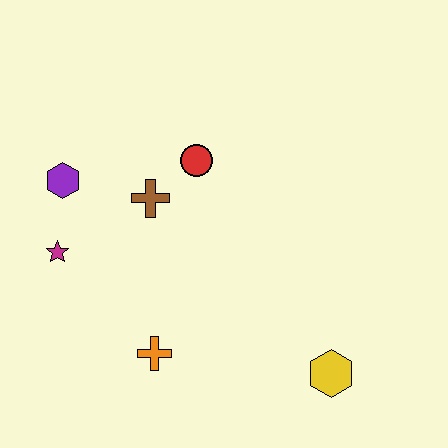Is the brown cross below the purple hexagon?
Yes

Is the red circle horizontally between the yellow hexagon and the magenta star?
Yes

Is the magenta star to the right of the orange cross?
No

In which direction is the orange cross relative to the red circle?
The orange cross is below the red circle.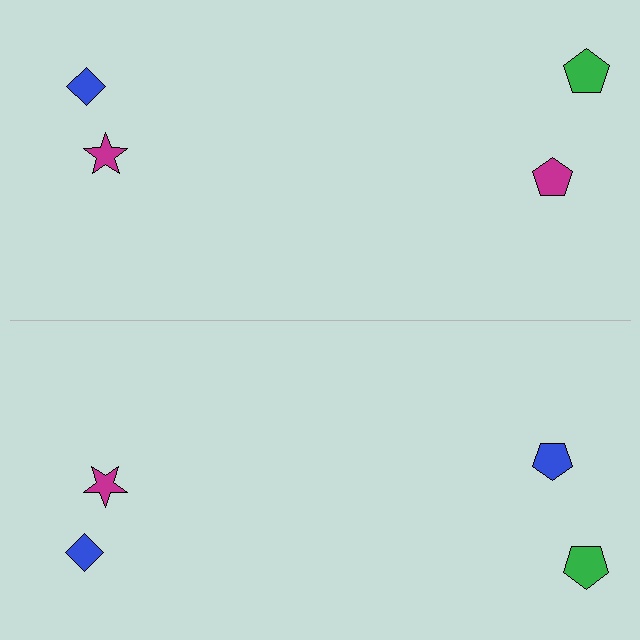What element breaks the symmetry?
The blue pentagon on the bottom side breaks the symmetry — its mirror counterpart is magenta.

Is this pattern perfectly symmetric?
No, the pattern is not perfectly symmetric. The blue pentagon on the bottom side breaks the symmetry — its mirror counterpart is magenta.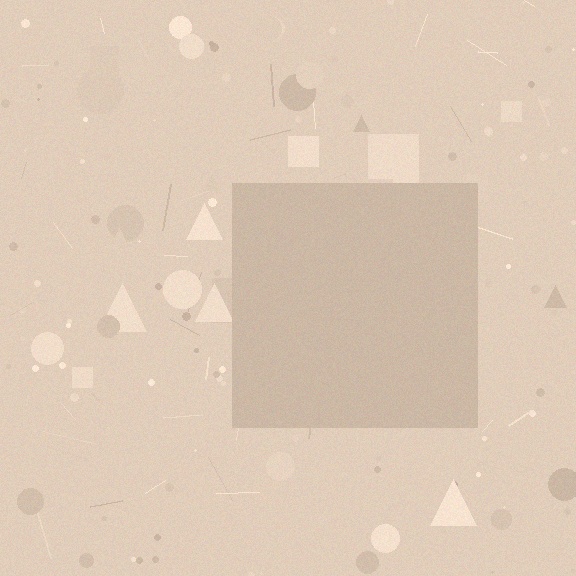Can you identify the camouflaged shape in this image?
The camouflaged shape is a square.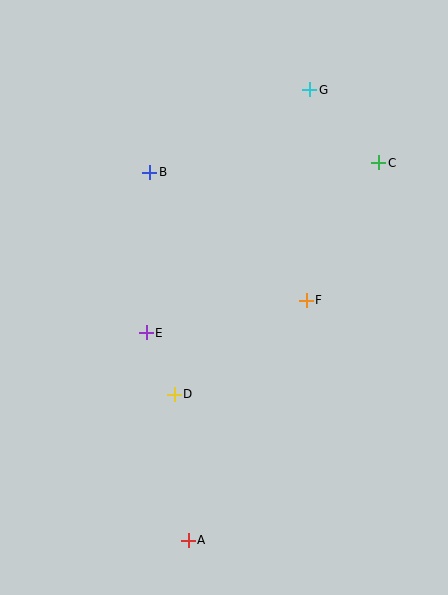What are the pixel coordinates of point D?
Point D is at (174, 394).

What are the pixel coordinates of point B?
Point B is at (150, 172).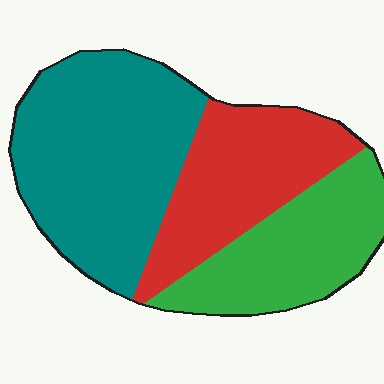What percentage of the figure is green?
Green covers 27% of the figure.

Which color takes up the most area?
Teal, at roughly 45%.